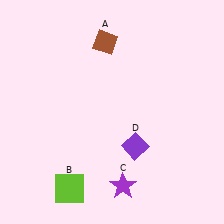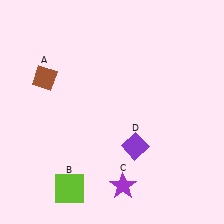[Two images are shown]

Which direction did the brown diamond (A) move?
The brown diamond (A) moved left.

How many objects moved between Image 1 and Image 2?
1 object moved between the two images.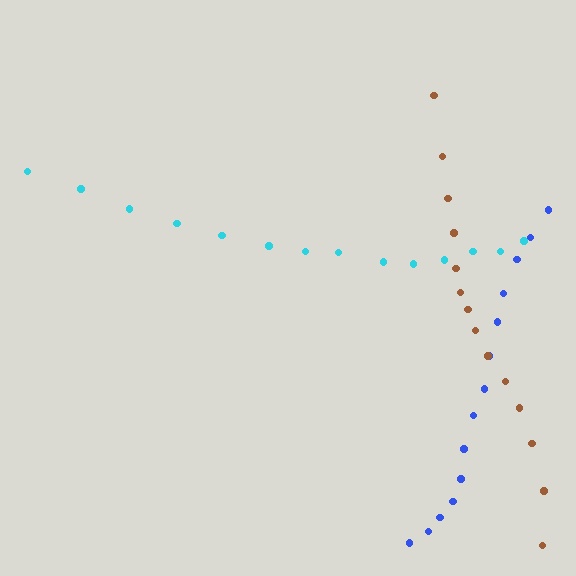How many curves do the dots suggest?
There are 3 distinct paths.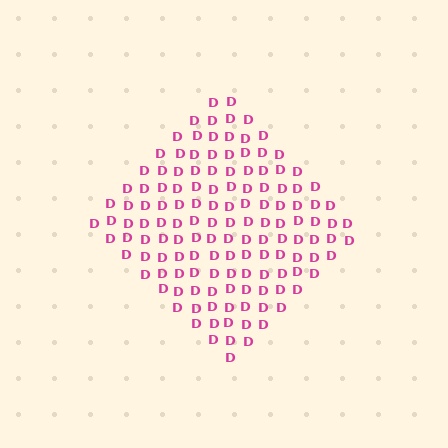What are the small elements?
The small elements are letter D's.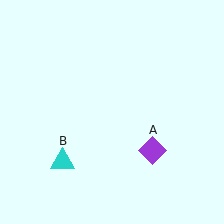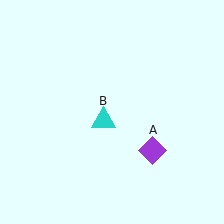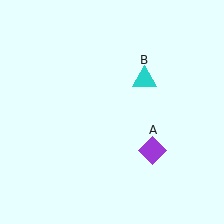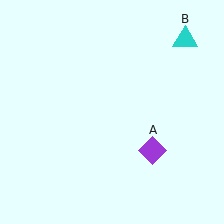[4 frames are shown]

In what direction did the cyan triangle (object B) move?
The cyan triangle (object B) moved up and to the right.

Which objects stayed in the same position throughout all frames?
Purple diamond (object A) remained stationary.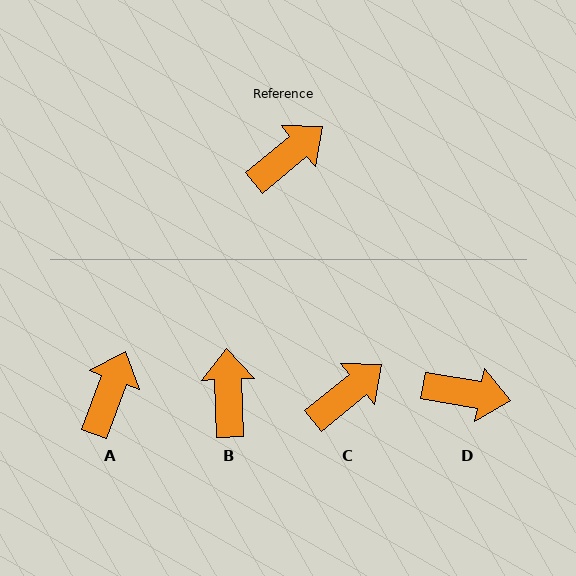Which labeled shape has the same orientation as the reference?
C.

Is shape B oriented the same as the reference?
No, it is off by about 52 degrees.